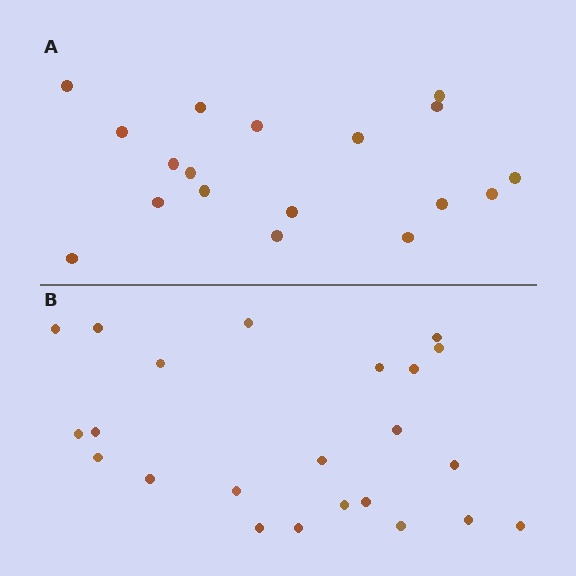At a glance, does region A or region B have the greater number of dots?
Region B (the bottom region) has more dots.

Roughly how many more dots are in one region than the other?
Region B has about 5 more dots than region A.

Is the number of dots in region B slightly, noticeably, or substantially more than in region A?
Region B has noticeably more, but not dramatically so. The ratio is roughly 1.3 to 1.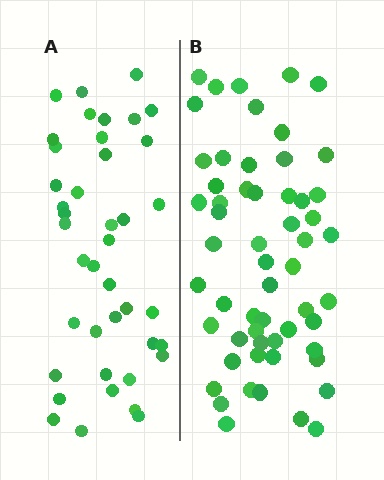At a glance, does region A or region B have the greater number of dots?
Region B (the right region) has more dots.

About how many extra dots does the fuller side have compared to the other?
Region B has approximately 15 more dots than region A.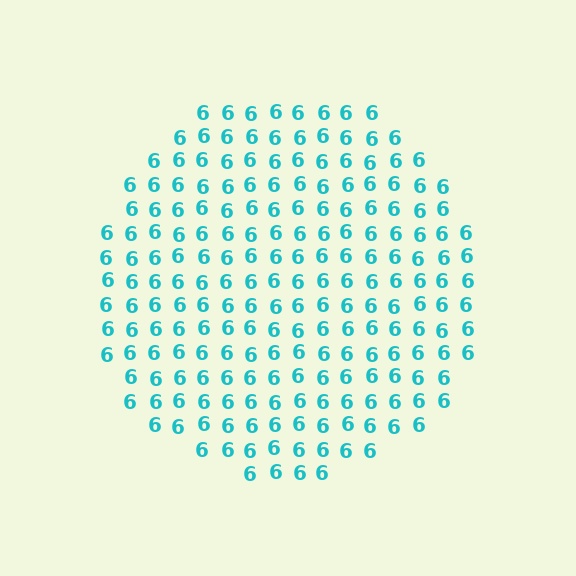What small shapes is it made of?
It is made of small digit 6's.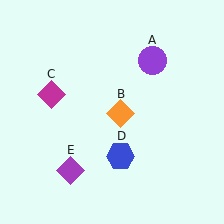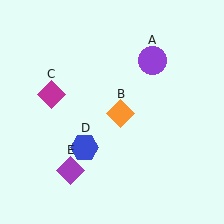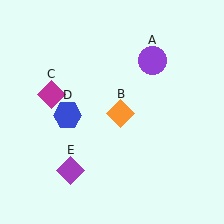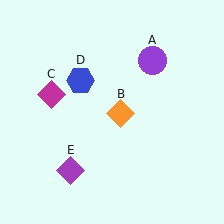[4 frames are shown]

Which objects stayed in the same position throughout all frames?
Purple circle (object A) and orange diamond (object B) and magenta diamond (object C) and purple diamond (object E) remained stationary.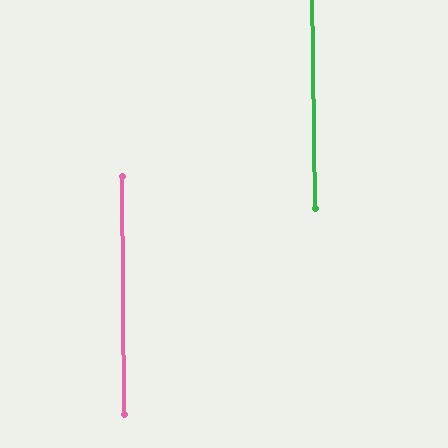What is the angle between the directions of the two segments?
Approximately 0 degrees.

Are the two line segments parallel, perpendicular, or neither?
Parallel — their directions differ by only 0.1°.